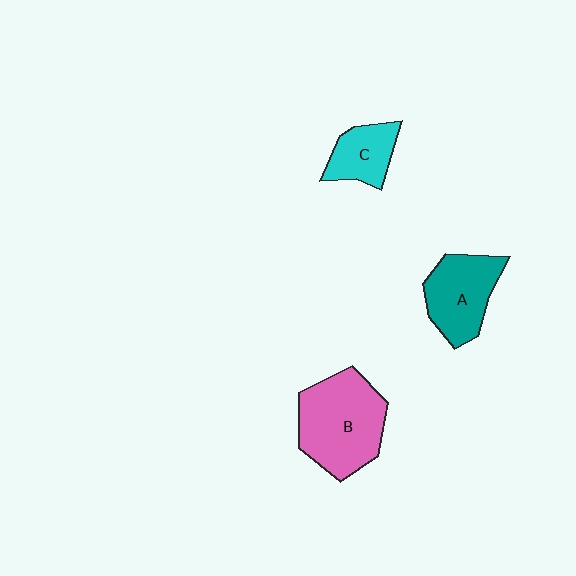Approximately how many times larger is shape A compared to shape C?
Approximately 1.5 times.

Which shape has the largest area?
Shape B (pink).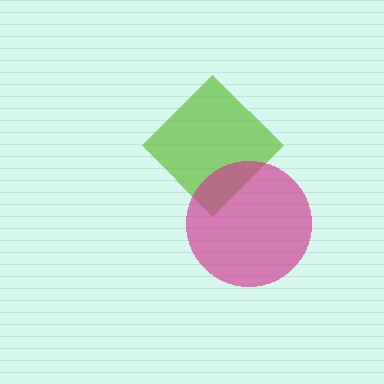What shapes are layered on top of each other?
The layered shapes are: a lime diamond, a magenta circle.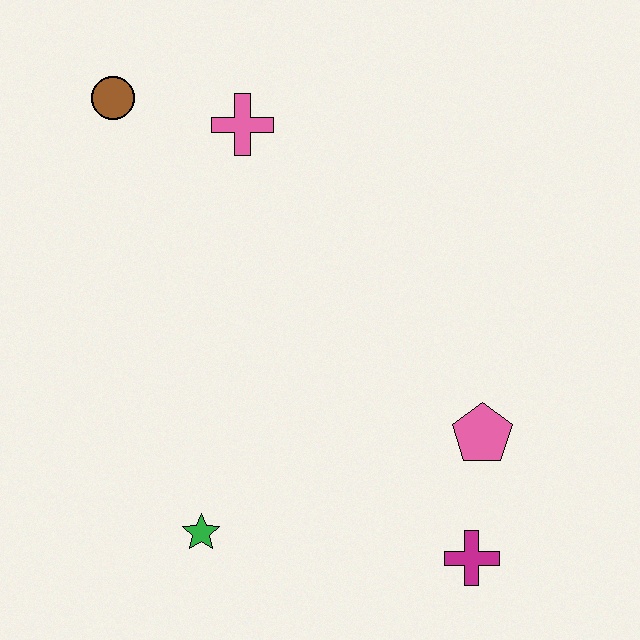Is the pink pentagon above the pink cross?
No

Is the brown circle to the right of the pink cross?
No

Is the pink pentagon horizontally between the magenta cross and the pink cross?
No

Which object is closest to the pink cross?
The brown circle is closest to the pink cross.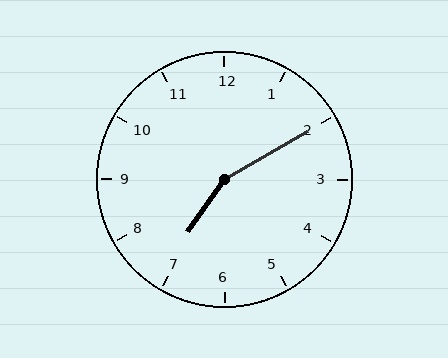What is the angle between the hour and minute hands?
Approximately 155 degrees.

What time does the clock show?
7:10.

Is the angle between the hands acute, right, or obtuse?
It is obtuse.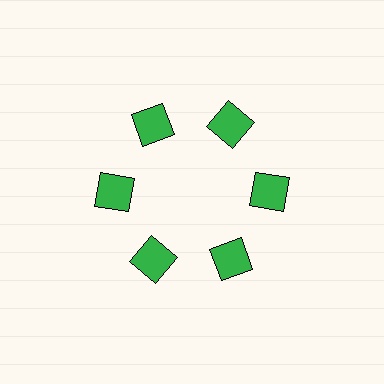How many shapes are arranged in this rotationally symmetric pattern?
There are 6 shapes, arranged in 6 groups of 1.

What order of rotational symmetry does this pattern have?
This pattern has 6-fold rotational symmetry.